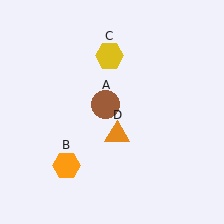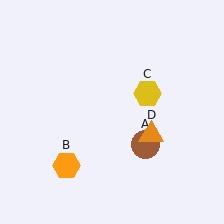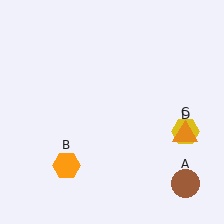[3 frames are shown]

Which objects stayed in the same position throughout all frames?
Orange hexagon (object B) remained stationary.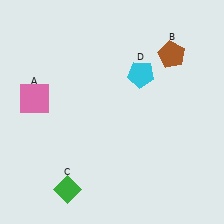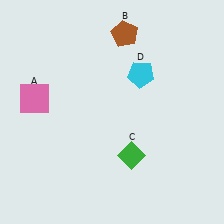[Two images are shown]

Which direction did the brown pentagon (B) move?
The brown pentagon (B) moved left.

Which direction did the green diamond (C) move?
The green diamond (C) moved right.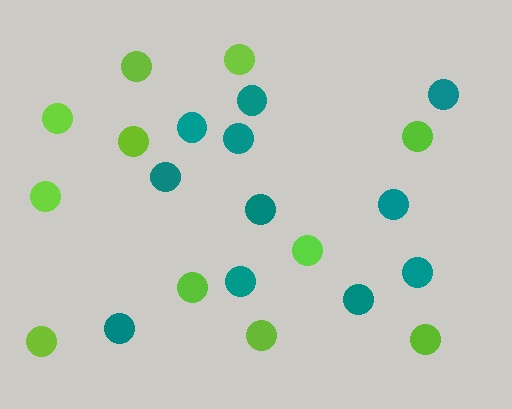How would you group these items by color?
There are 2 groups: one group of teal circles (11) and one group of lime circles (11).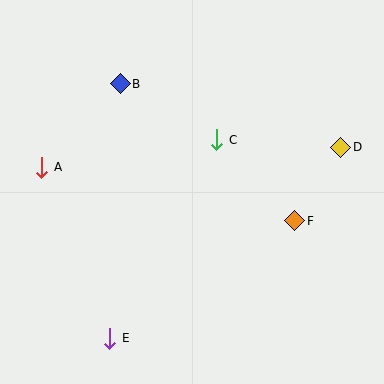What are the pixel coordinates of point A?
Point A is at (42, 167).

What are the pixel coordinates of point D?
Point D is at (341, 147).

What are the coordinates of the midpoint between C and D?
The midpoint between C and D is at (279, 144).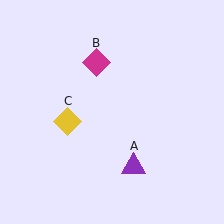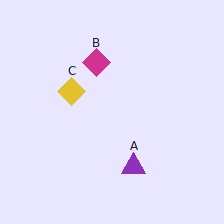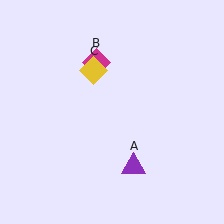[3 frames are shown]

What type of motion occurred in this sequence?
The yellow diamond (object C) rotated clockwise around the center of the scene.